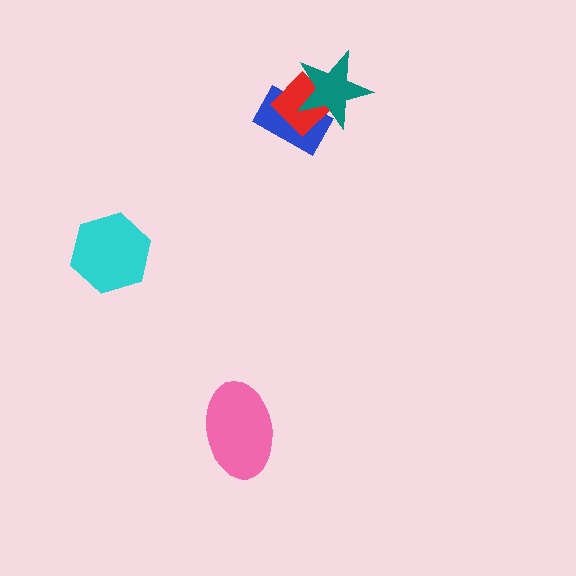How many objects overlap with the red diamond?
2 objects overlap with the red diamond.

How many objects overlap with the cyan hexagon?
0 objects overlap with the cyan hexagon.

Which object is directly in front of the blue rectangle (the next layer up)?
The red diamond is directly in front of the blue rectangle.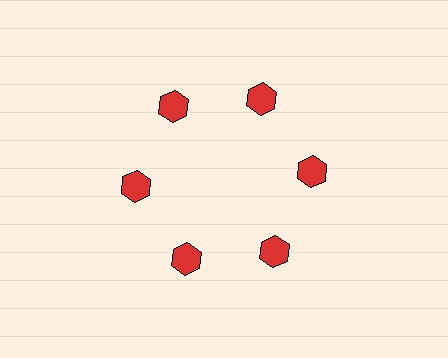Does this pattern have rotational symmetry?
Yes, this pattern has 6-fold rotational symmetry. It looks the same after rotating 60 degrees around the center.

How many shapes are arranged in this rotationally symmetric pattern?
There are 6 shapes, arranged in 6 groups of 1.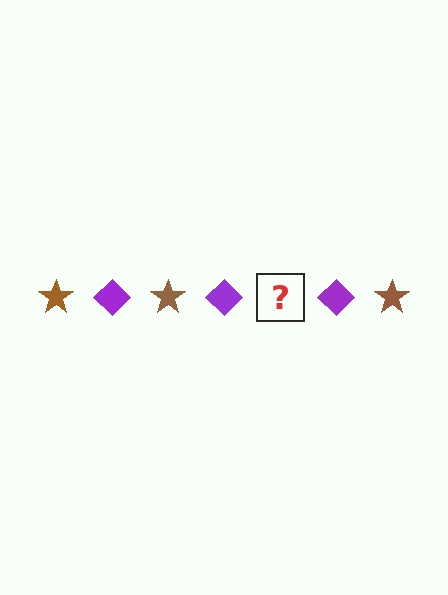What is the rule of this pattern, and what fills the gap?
The rule is that the pattern alternates between brown star and purple diamond. The gap should be filled with a brown star.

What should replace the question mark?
The question mark should be replaced with a brown star.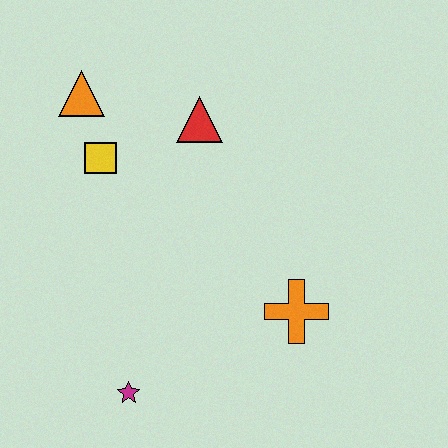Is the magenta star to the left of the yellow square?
No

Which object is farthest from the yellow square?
The orange cross is farthest from the yellow square.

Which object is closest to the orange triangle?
The yellow square is closest to the orange triangle.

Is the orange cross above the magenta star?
Yes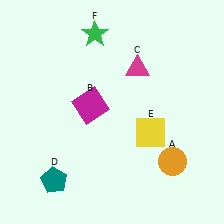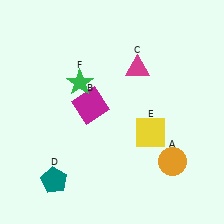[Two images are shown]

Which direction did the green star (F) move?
The green star (F) moved down.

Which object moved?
The green star (F) moved down.